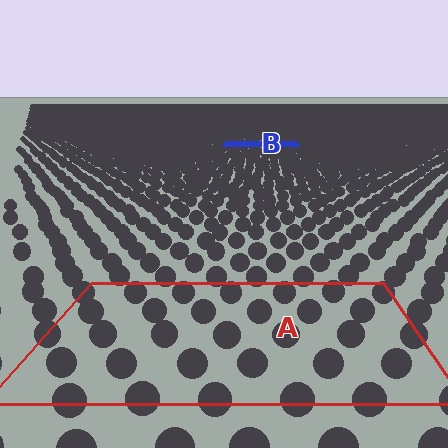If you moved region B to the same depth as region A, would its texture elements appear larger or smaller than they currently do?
They would appear larger. At a closer depth, the same texture elements are projected at a bigger on-screen size.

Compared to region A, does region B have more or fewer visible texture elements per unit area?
Region B has more texture elements per unit area — they are packed more densely because it is farther away.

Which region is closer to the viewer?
Region A is closer. The texture elements there are larger and more spread out.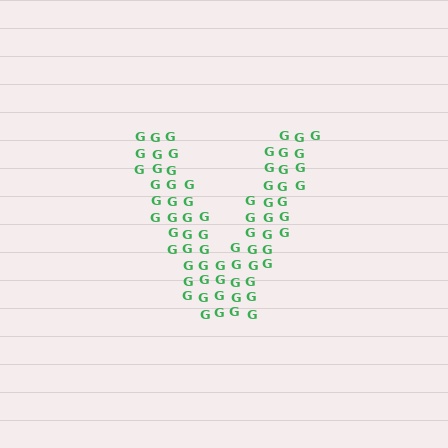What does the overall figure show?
The overall figure shows the letter V.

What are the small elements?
The small elements are letter G's.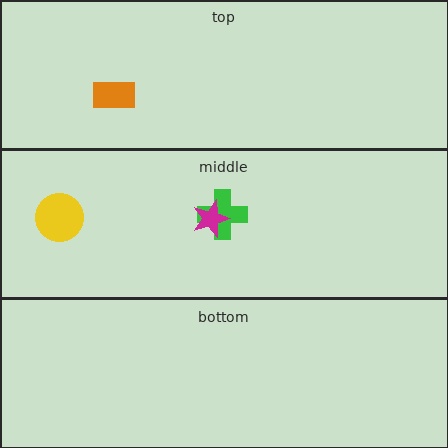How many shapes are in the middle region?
3.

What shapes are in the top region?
The orange rectangle.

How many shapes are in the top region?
1.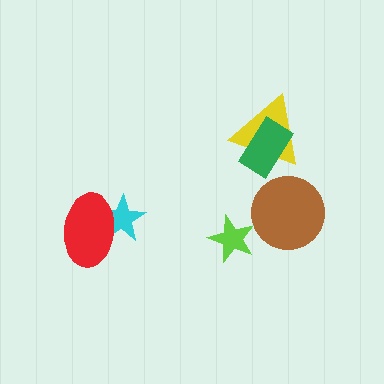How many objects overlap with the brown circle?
0 objects overlap with the brown circle.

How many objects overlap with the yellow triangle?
1 object overlaps with the yellow triangle.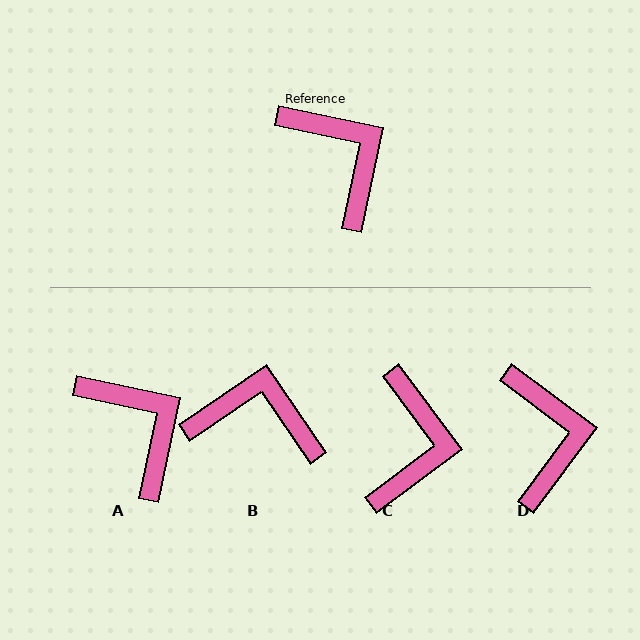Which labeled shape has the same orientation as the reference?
A.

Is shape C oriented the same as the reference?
No, it is off by about 41 degrees.